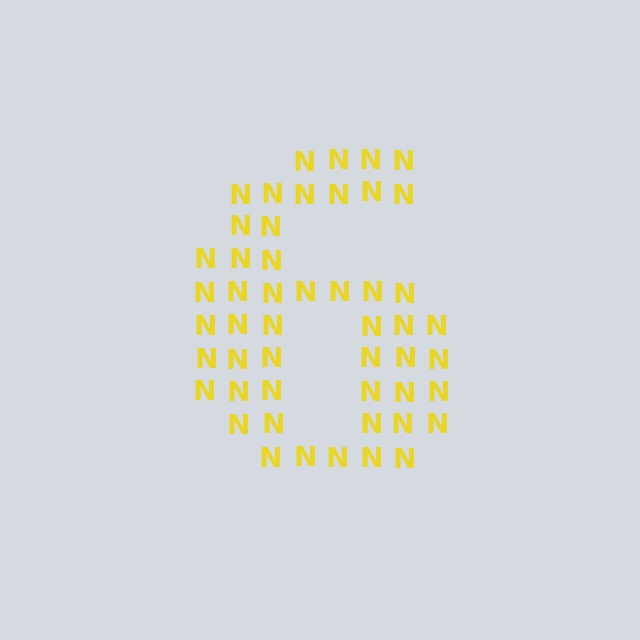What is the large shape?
The large shape is the digit 6.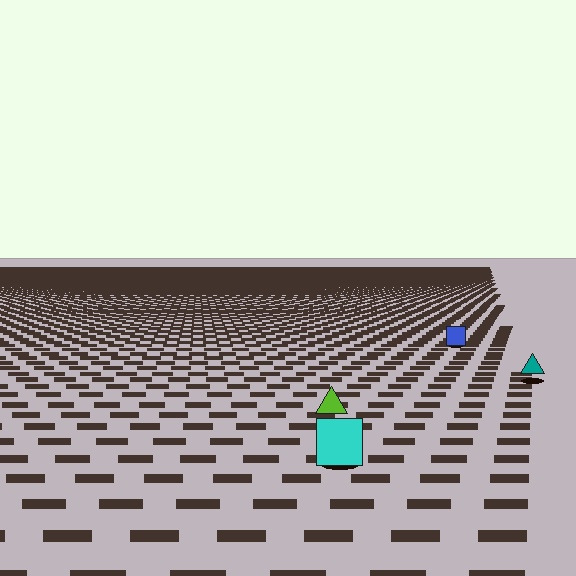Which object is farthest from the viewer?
The blue square is farthest from the viewer. It appears smaller and the ground texture around it is denser.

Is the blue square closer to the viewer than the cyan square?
No. The cyan square is closer — you can tell from the texture gradient: the ground texture is coarser near it.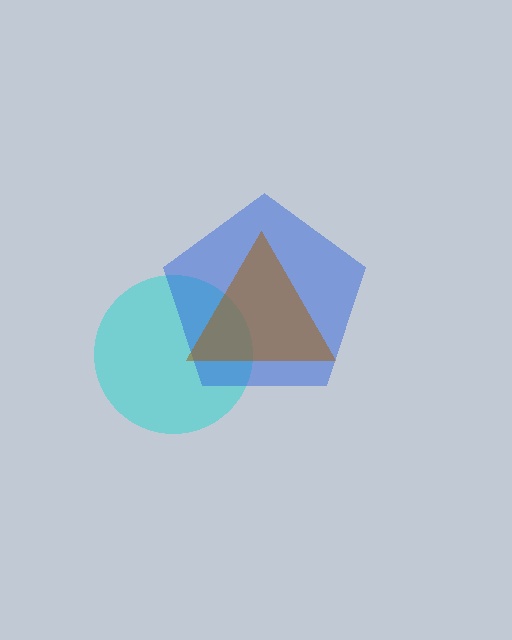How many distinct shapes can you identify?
There are 3 distinct shapes: a cyan circle, a blue pentagon, a brown triangle.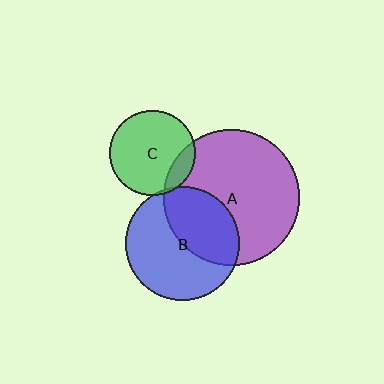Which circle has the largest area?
Circle A (purple).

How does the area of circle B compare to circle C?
Approximately 1.8 times.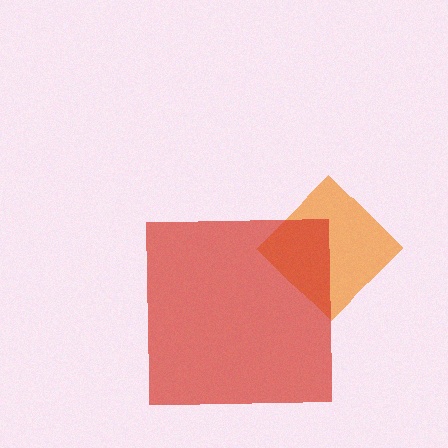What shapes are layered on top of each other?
The layered shapes are: an orange diamond, a red square.